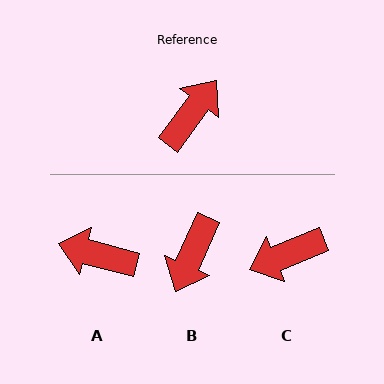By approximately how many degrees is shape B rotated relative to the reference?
Approximately 167 degrees clockwise.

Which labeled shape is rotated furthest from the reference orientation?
B, about 167 degrees away.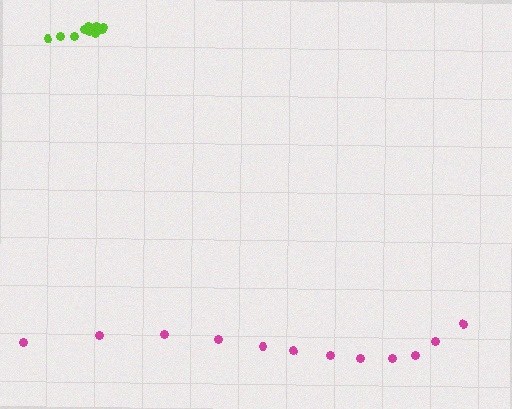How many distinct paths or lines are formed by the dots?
There are 2 distinct paths.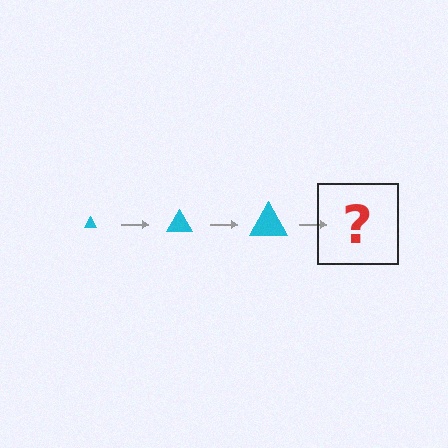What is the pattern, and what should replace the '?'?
The pattern is that the triangle gets progressively larger each step. The '?' should be a cyan triangle, larger than the previous one.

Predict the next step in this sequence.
The next step is a cyan triangle, larger than the previous one.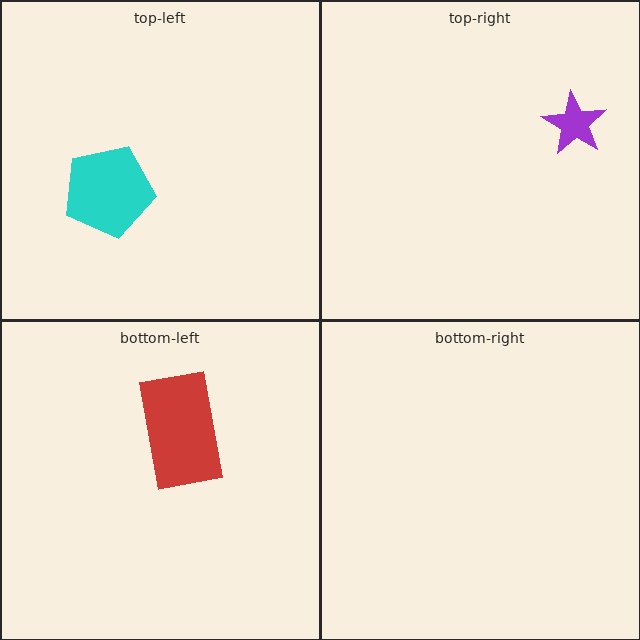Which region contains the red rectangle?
The bottom-left region.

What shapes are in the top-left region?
The cyan pentagon.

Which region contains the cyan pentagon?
The top-left region.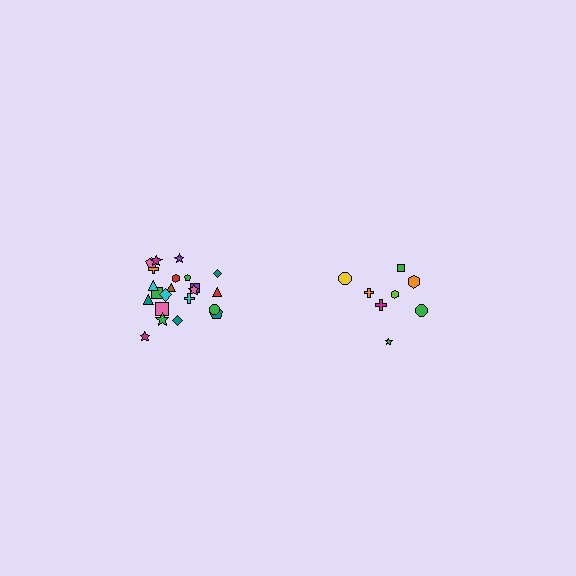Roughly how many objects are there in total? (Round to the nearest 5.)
Roughly 30 objects in total.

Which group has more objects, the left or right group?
The left group.